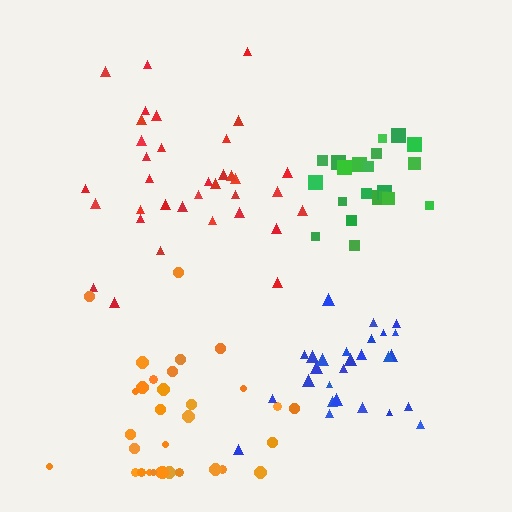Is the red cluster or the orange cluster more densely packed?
Red.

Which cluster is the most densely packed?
Green.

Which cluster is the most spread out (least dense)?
Orange.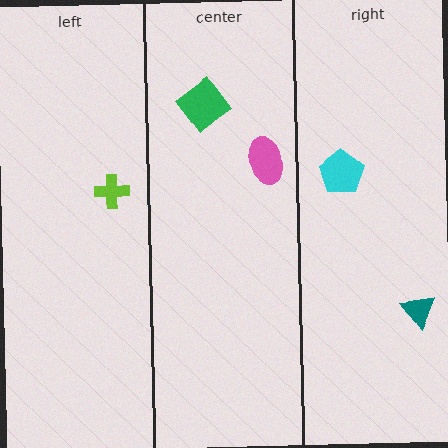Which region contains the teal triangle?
The right region.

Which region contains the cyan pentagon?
The right region.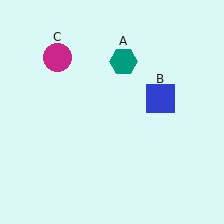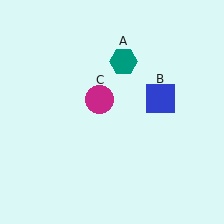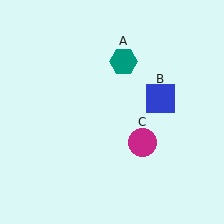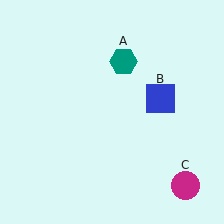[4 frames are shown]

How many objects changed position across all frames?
1 object changed position: magenta circle (object C).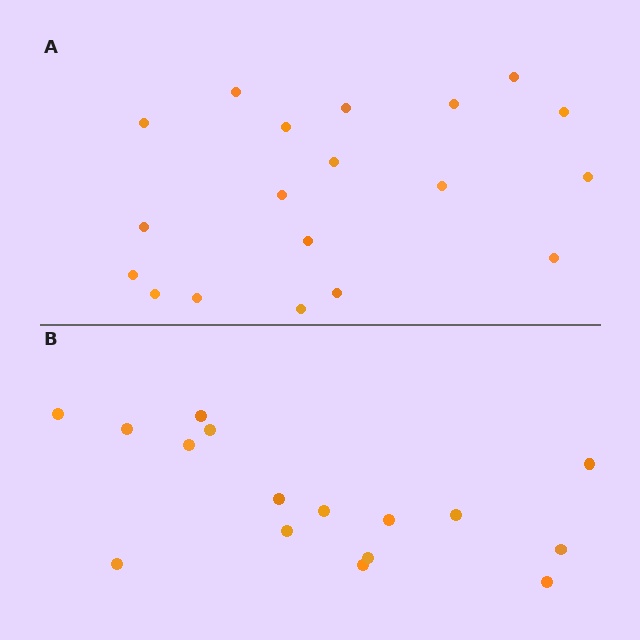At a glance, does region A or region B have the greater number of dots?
Region A (the top region) has more dots.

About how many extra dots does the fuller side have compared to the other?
Region A has just a few more — roughly 2 or 3 more dots than region B.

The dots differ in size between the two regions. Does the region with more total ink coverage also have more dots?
No. Region B has more total ink coverage because its dots are larger, but region A actually contains more individual dots. Total area can be misleading — the number of items is what matters here.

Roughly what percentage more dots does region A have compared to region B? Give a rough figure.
About 20% more.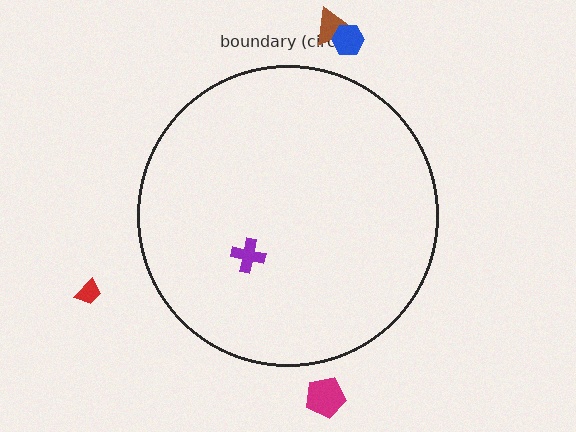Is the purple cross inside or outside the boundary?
Inside.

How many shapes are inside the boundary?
1 inside, 4 outside.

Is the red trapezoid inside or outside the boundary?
Outside.